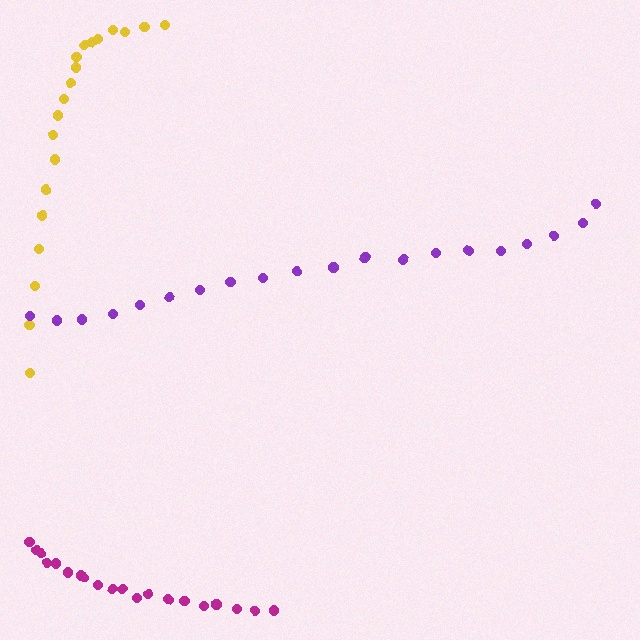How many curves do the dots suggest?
There are 3 distinct paths.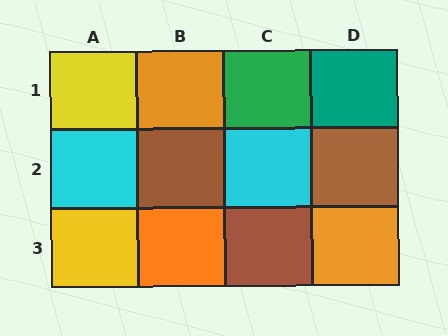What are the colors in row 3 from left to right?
Yellow, orange, brown, orange.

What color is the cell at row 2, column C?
Cyan.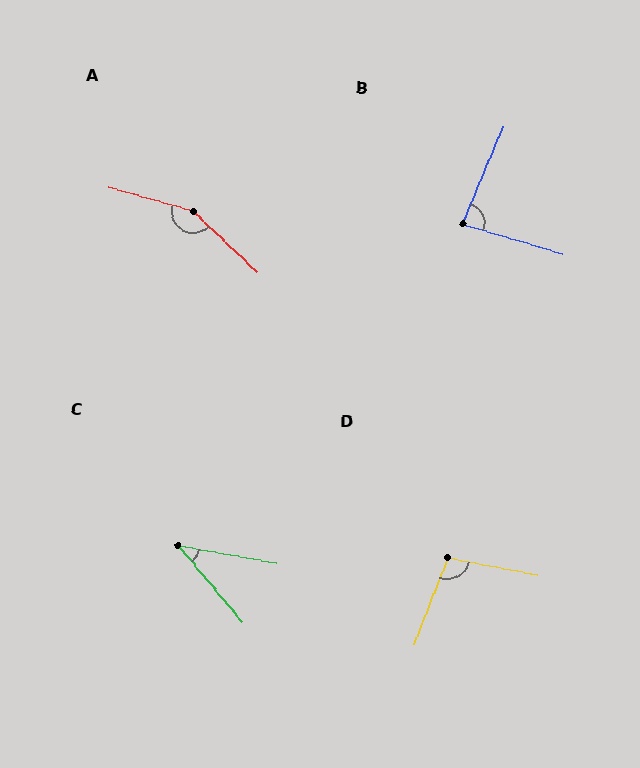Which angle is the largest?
A, at approximately 152 degrees.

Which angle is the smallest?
C, at approximately 40 degrees.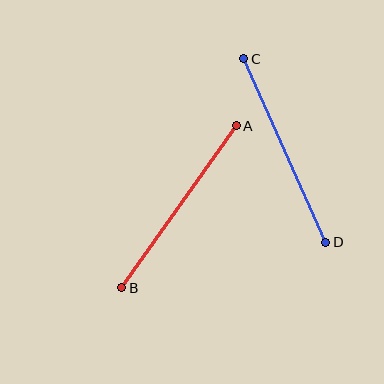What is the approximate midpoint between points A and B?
The midpoint is at approximately (179, 207) pixels.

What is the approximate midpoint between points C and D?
The midpoint is at approximately (285, 150) pixels.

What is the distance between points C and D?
The distance is approximately 201 pixels.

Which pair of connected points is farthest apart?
Points C and D are farthest apart.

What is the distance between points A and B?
The distance is approximately 198 pixels.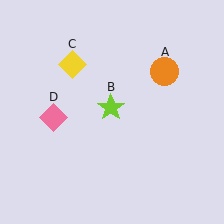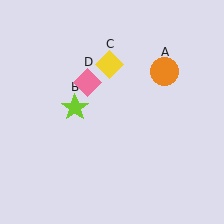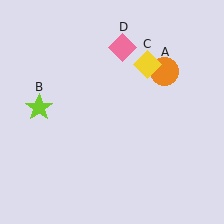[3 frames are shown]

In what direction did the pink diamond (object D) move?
The pink diamond (object D) moved up and to the right.